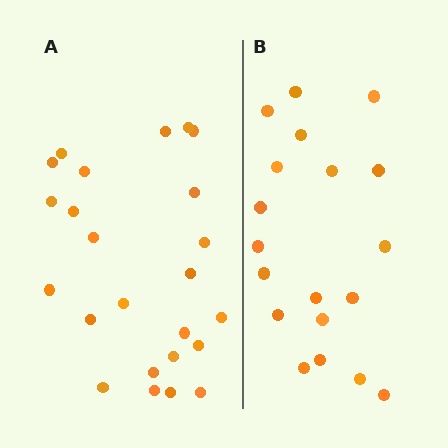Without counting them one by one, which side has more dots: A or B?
Region A (the left region) has more dots.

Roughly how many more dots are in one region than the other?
Region A has about 5 more dots than region B.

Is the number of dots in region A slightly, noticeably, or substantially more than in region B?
Region A has noticeably more, but not dramatically so. The ratio is roughly 1.3 to 1.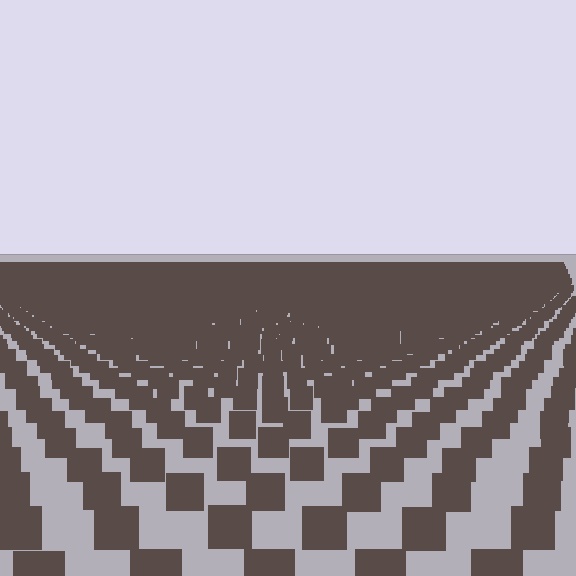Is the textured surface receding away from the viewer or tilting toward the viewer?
The surface is receding away from the viewer. Texture elements get smaller and denser toward the top.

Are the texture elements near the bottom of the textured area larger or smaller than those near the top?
Larger. Near the bottom, elements are closer to the viewer and appear at a bigger on-screen size.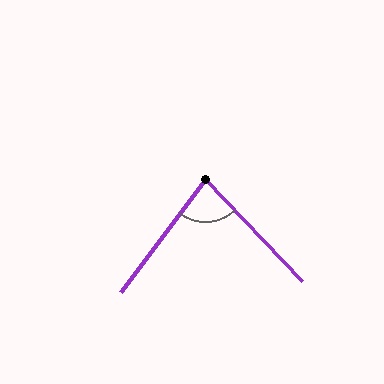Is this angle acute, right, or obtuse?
It is acute.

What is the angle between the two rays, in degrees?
Approximately 81 degrees.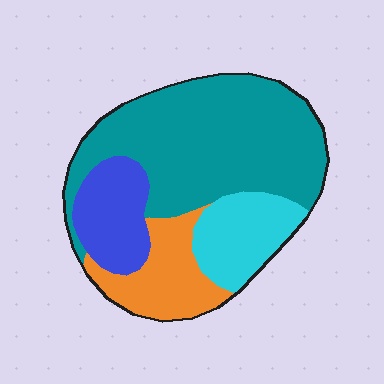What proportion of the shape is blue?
Blue covers roughly 15% of the shape.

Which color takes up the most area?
Teal, at roughly 55%.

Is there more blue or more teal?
Teal.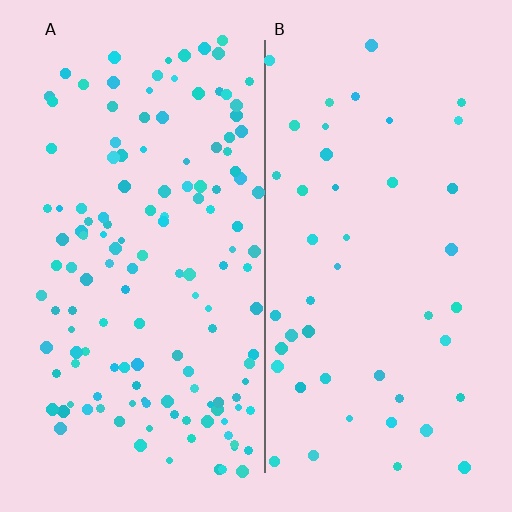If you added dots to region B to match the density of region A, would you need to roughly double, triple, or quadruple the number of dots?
Approximately triple.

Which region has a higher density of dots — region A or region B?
A (the left).